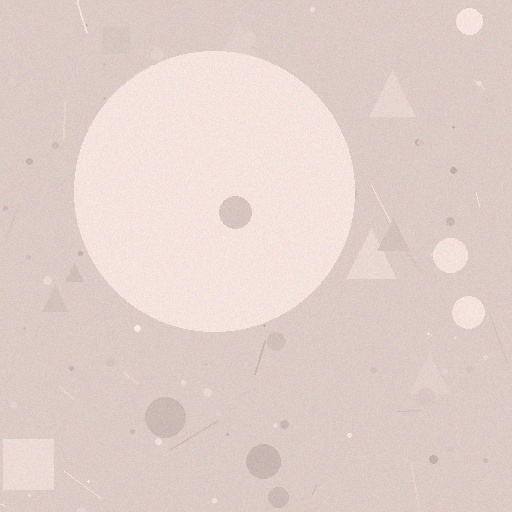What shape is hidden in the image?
A circle is hidden in the image.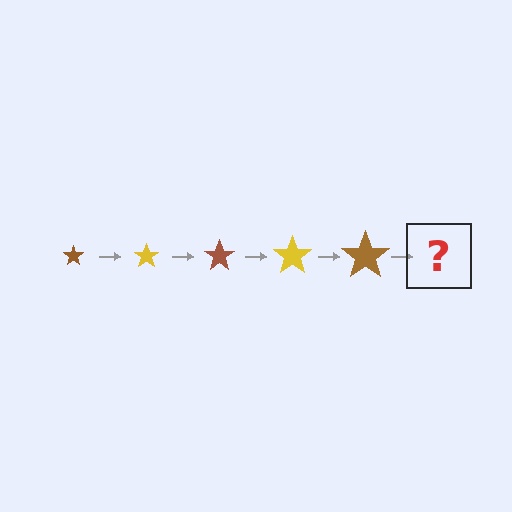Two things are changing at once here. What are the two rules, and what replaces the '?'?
The two rules are that the star grows larger each step and the color cycles through brown and yellow. The '?' should be a yellow star, larger than the previous one.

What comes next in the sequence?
The next element should be a yellow star, larger than the previous one.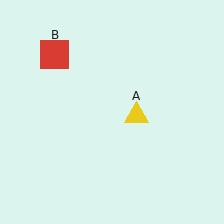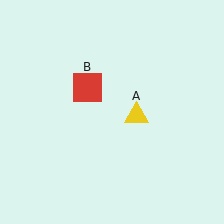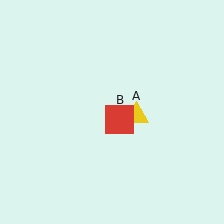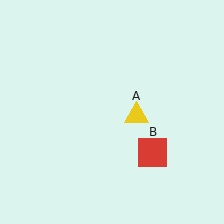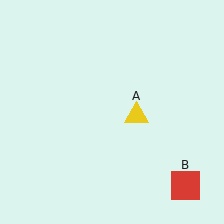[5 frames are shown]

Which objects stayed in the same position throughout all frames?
Yellow triangle (object A) remained stationary.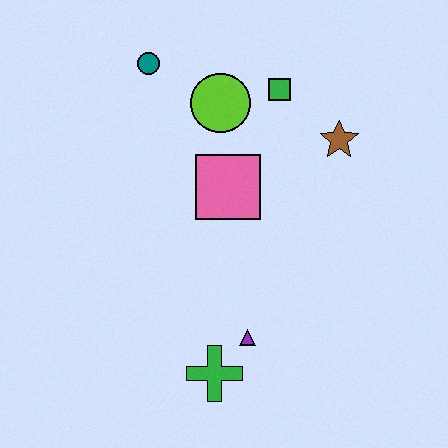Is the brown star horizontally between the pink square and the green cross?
No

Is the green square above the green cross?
Yes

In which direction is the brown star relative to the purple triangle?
The brown star is above the purple triangle.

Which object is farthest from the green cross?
The teal circle is farthest from the green cross.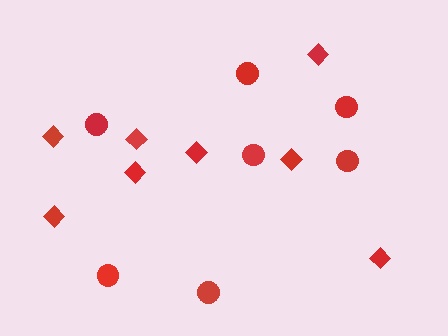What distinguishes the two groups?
There are 2 groups: one group of circles (7) and one group of diamonds (8).